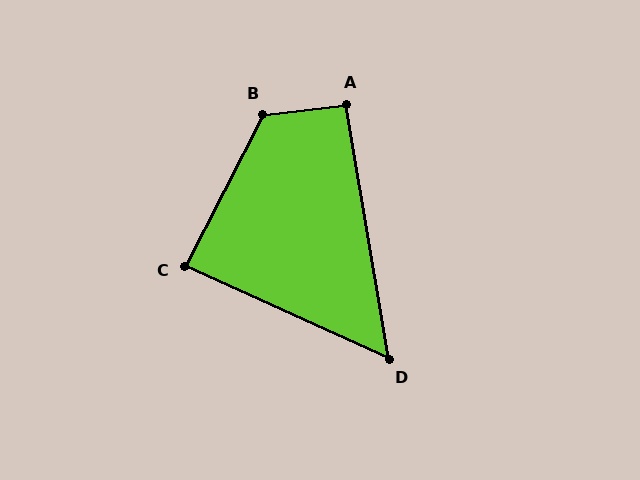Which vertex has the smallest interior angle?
D, at approximately 56 degrees.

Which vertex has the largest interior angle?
B, at approximately 124 degrees.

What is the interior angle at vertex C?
Approximately 87 degrees (approximately right).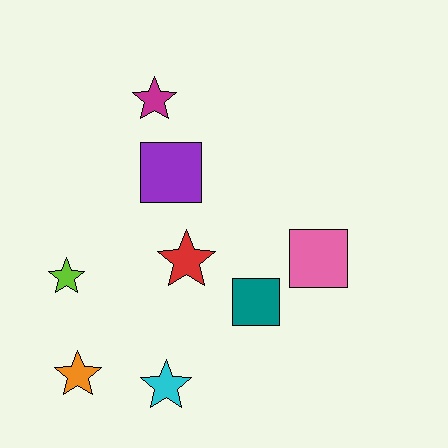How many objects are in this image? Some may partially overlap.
There are 8 objects.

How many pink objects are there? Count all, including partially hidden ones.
There is 1 pink object.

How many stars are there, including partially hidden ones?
There are 5 stars.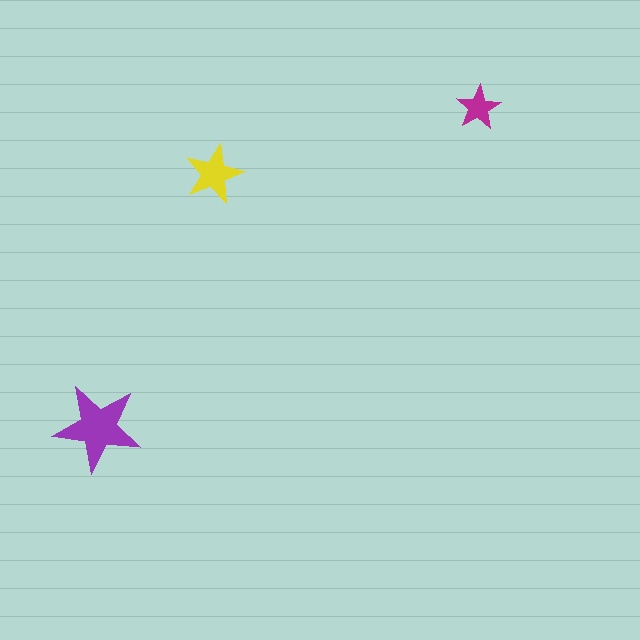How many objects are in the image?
There are 3 objects in the image.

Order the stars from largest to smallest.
the purple one, the yellow one, the magenta one.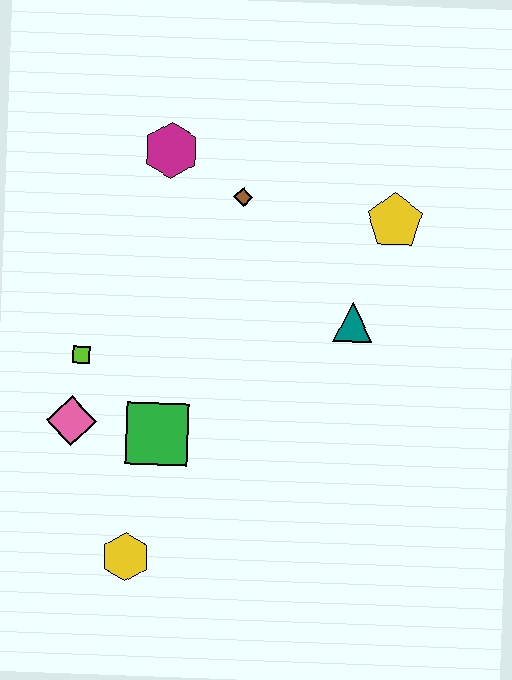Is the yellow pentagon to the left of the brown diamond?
No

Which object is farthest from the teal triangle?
The yellow hexagon is farthest from the teal triangle.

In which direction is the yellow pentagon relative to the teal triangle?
The yellow pentagon is above the teal triangle.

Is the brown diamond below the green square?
No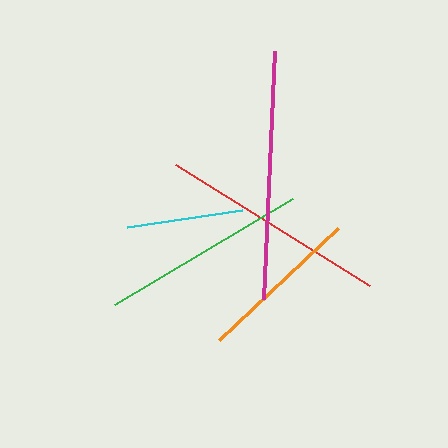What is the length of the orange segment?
The orange segment is approximately 163 pixels long.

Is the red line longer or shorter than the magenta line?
The magenta line is longer than the red line.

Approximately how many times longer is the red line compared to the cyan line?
The red line is approximately 2.0 times the length of the cyan line.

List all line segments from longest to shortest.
From longest to shortest: magenta, red, green, orange, cyan.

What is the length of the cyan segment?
The cyan segment is approximately 116 pixels long.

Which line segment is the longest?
The magenta line is the longest at approximately 248 pixels.